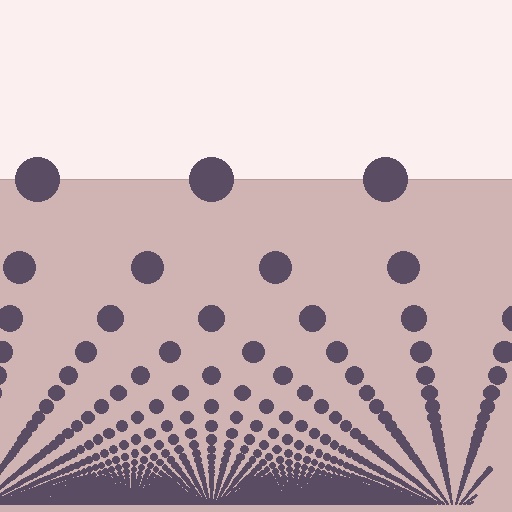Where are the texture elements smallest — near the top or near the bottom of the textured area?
Near the bottom.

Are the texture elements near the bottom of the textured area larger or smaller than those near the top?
Smaller. The gradient is inverted — elements near the bottom are smaller and denser.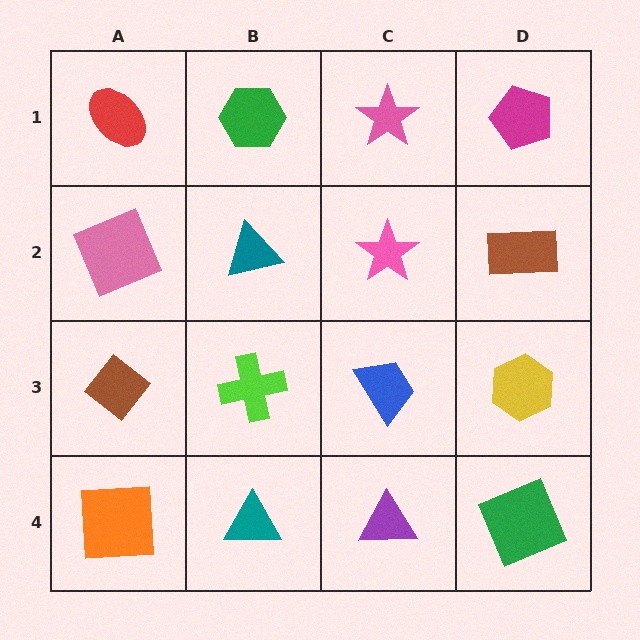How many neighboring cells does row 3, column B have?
4.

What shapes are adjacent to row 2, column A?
A red ellipse (row 1, column A), a brown diamond (row 3, column A), a teal triangle (row 2, column B).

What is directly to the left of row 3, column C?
A lime cross.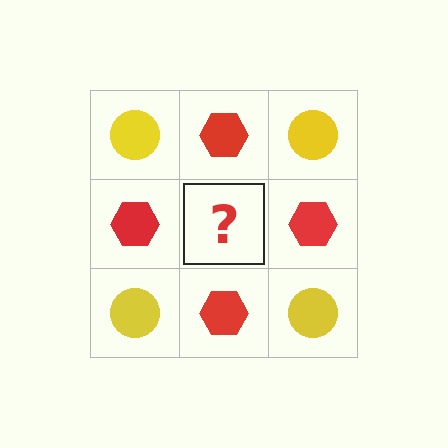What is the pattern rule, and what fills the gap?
The rule is that it alternates yellow circle and red hexagon in a checkerboard pattern. The gap should be filled with a yellow circle.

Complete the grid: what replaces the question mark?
The question mark should be replaced with a yellow circle.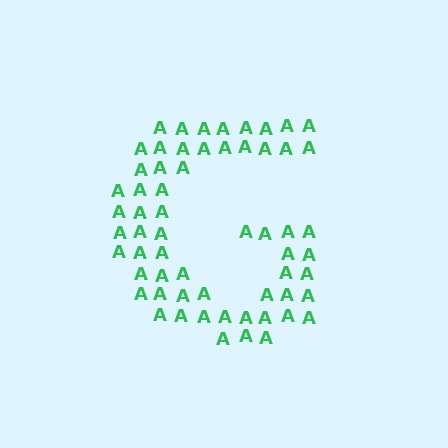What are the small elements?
The small elements are letter A's.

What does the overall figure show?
The overall figure shows the letter G.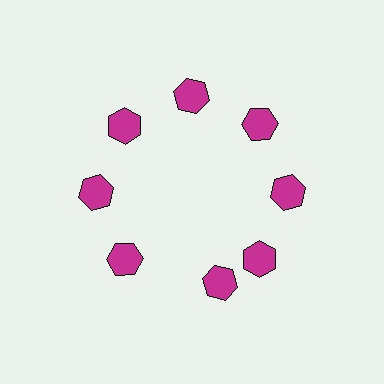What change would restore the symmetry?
The symmetry would be restored by rotating it back into even spacing with its neighbors so that all 8 hexagons sit at equal angles and equal distance from the center.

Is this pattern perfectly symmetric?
No. The 8 magenta hexagons are arranged in a ring, but one element near the 6 o'clock position is rotated out of alignment along the ring, breaking the 8-fold rotational symmetry.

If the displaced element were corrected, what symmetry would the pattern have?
It would have 8-fold rotational symmetry — the pattern would map onto itself every 45 degrees.